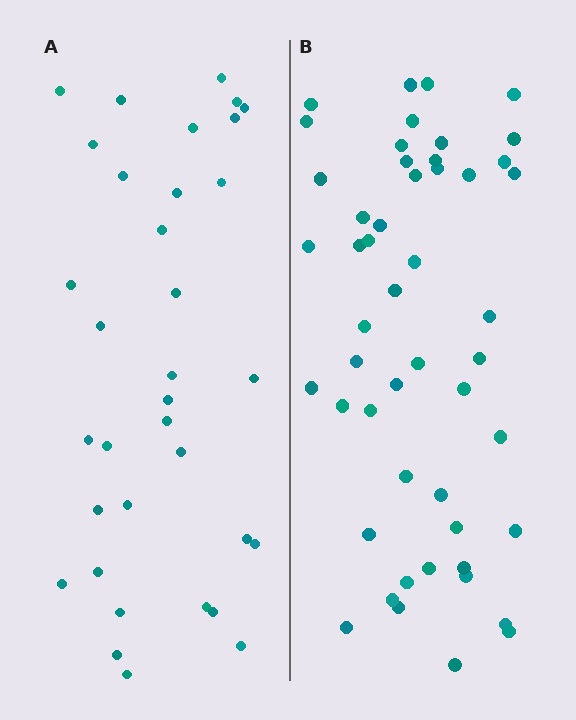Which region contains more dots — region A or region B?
Region B (the right region) has more dots.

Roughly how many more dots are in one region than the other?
Region B has approximately 15 more dots than region A.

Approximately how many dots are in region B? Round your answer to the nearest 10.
About 50 dots.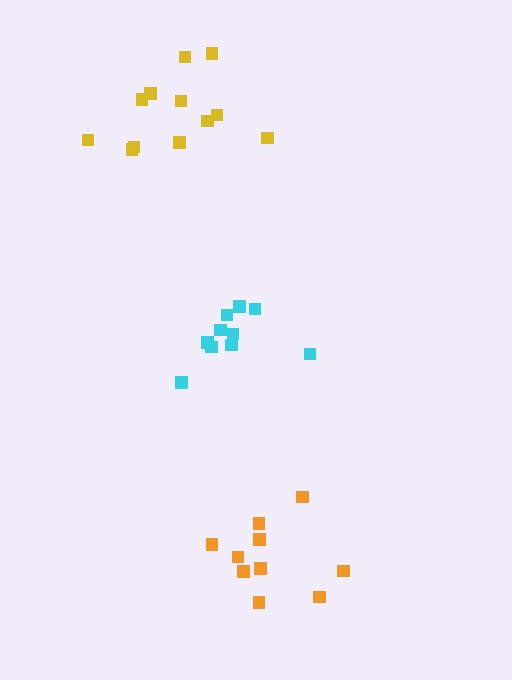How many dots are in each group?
Group 1: 10 dots, Group 2: 10 dots, Group 3: 12 dots (32 total).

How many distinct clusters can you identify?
There are 3 distinct clusters.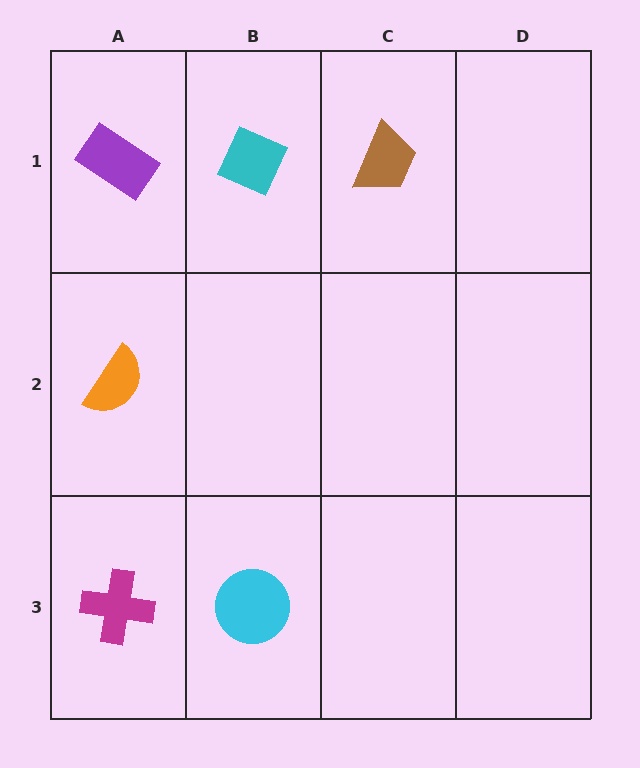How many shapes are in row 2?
1 shape.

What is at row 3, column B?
A cyan circle.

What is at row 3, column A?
A magenta cross.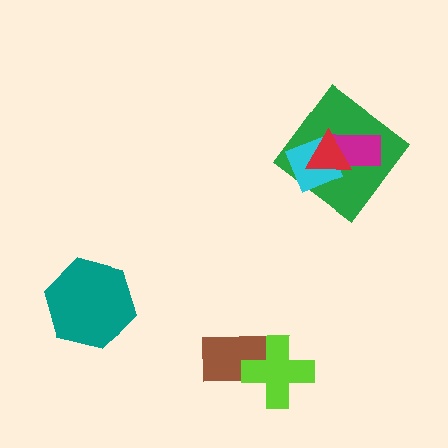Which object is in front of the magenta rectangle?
The red triangle is in front of the magenta rectangle.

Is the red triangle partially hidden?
No, no other shape covers it.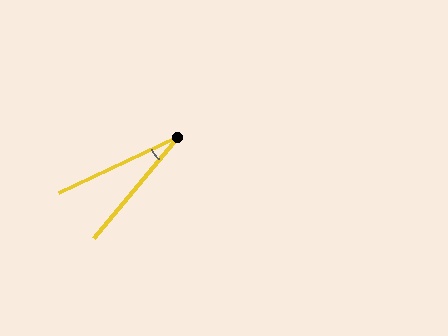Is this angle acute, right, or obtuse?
It is acute.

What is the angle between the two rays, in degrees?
Approximately 25 degrees.